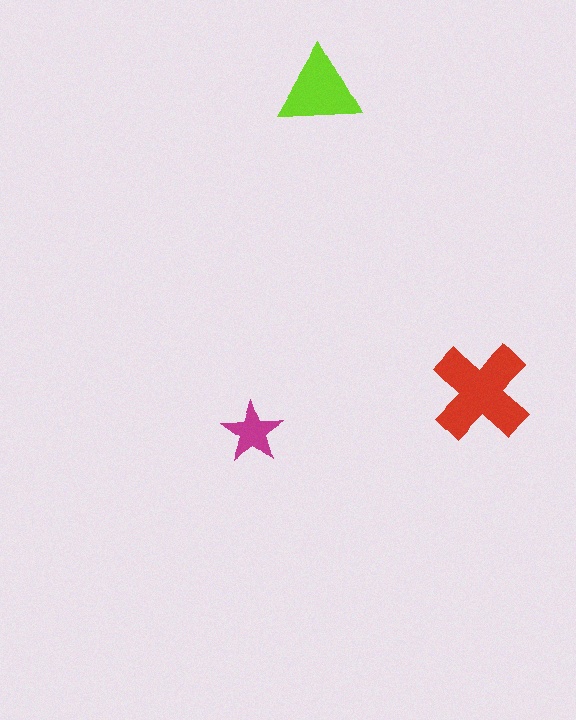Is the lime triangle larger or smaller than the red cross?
Smaller.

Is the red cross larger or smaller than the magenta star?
Larger.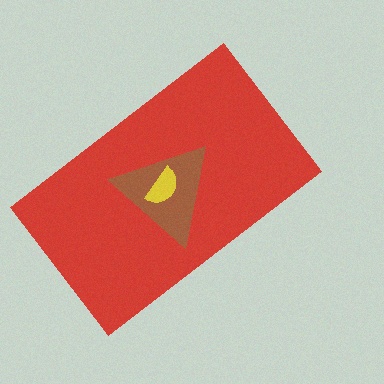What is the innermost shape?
The yellow semicircle.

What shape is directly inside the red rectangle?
The brown triangle.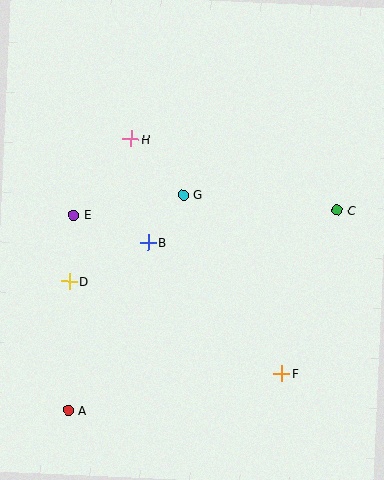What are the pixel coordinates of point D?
Point D is at (69, 281).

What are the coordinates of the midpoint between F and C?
The midpoint between F and C is at (309, 292).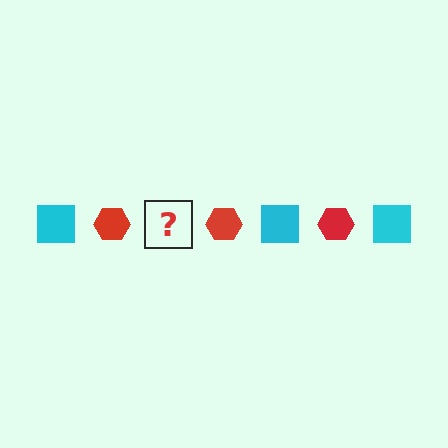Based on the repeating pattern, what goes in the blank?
The blank should be a cyan square.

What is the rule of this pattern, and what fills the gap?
The rule is that the pattern alternates between cyan square and red hexagon. The gap should be filled with a cyan square.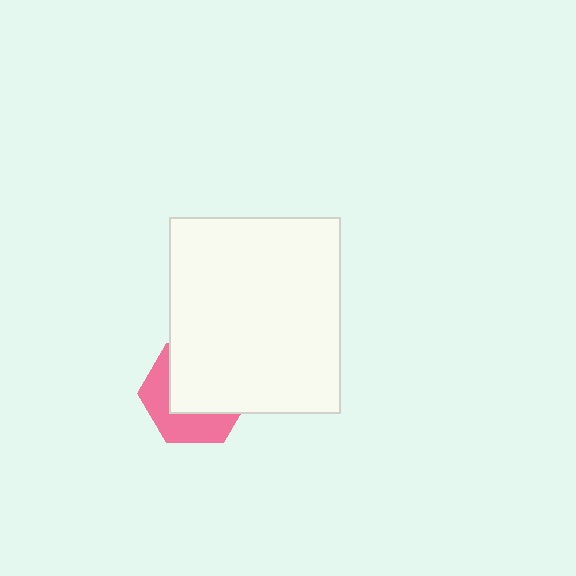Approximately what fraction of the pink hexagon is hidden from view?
Roughly 58% of the pink hexagon is hidden behind the white rectangle.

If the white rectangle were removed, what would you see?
You would see the complete pink hexagon.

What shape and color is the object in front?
The object in front is a white rectangle.